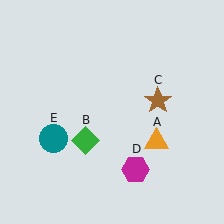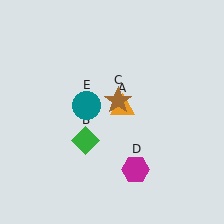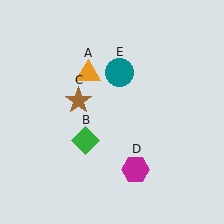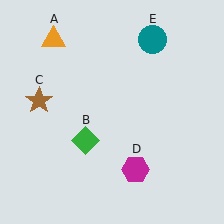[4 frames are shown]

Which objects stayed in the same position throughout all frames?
Green diamond (object B) and magenta hexagon (object D) remained stationary.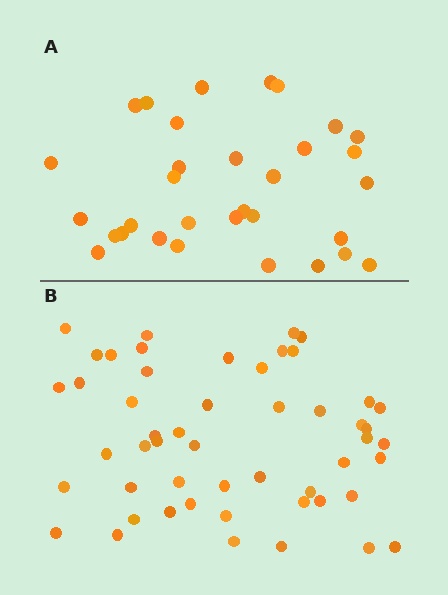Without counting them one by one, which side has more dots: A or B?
Region B (the bottom region) has more dots.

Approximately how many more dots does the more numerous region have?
Region B has approximately 20 more dots than region A.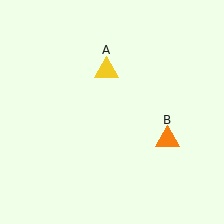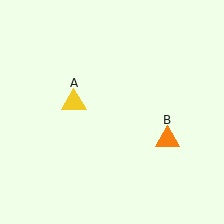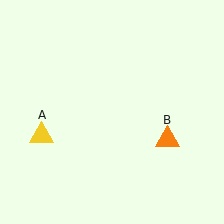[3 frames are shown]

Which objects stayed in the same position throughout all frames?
Orange triangle (object B) remained stationary.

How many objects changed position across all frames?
1 object changed position: yellow triangle (object A).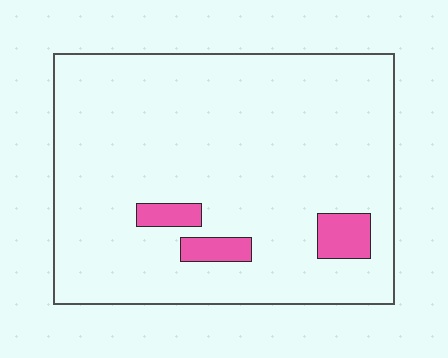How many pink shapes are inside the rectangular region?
3.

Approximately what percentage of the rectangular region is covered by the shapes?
Approximately 5%.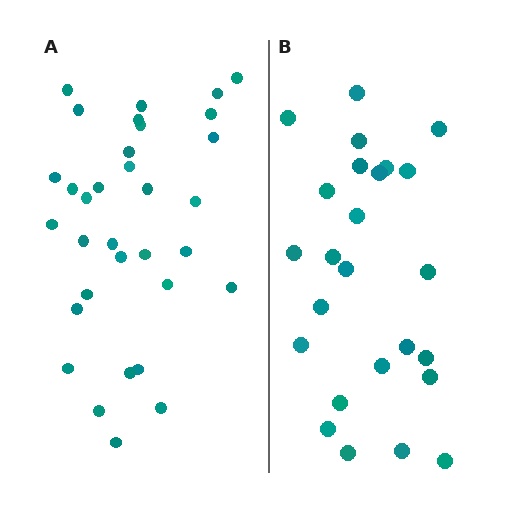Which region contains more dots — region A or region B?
Region A (the left region) has more dots.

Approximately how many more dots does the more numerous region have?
Region A has roughly 8 or so more dots than region B.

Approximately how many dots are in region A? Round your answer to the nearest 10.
About 30 dots. (The exact count is 33, which rounds to 30.)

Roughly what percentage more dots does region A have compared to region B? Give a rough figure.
About 30% more.